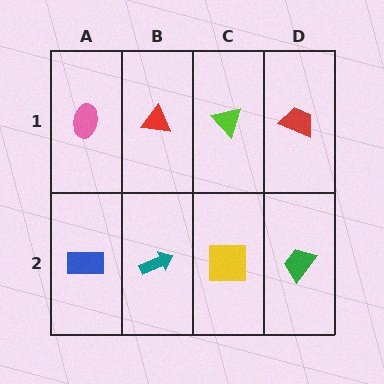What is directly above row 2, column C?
A lime triangle.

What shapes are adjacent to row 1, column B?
A teal arrow (row 2, column B), a pink ellipse (row 1, column A), a lime triangle (row 1, column C).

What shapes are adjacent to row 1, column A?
A blue rectangle (row 2, column A), a red triangle (row 1, column B).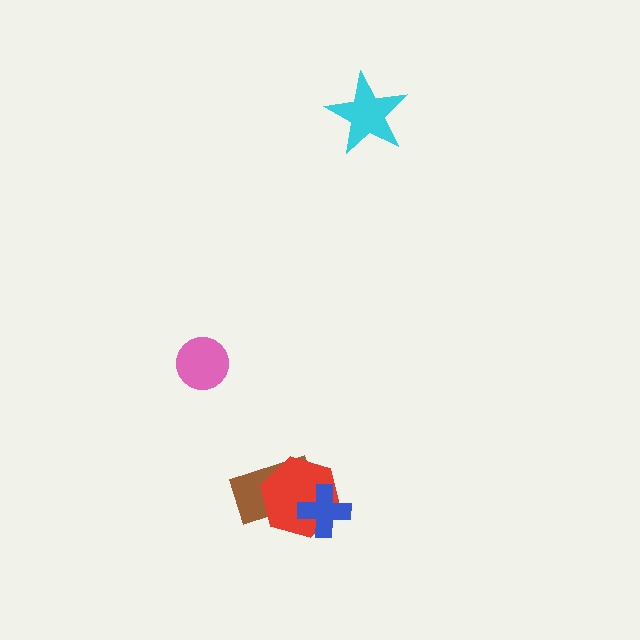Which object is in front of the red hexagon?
The blue cross is in front of the red hexagon.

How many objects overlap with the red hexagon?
2 objects overlap with the red hexagon.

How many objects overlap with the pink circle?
0 objects overlap with the pink circle.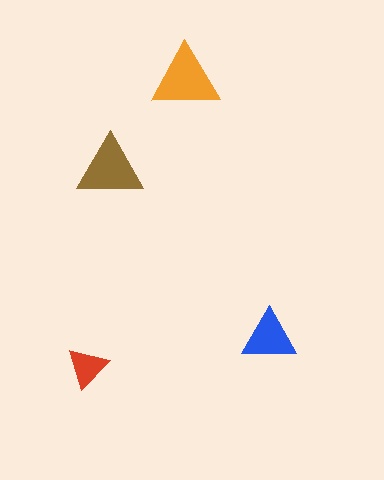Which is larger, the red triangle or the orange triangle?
The orange one.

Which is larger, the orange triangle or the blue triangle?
The orange one.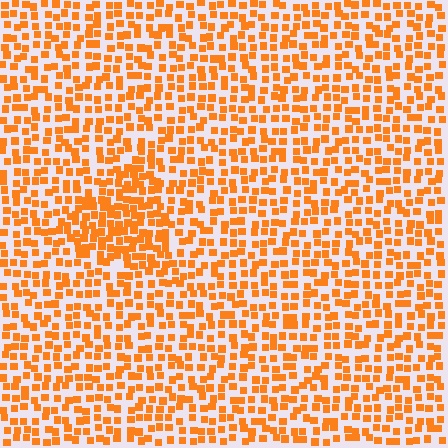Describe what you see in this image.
The image contains small orange elements arranged at two different densities. A triangle-shaped region is visible where the elements are more densely packed than the surrounding area.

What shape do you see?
I see a triangle.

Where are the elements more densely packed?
The elements are more densely packed inside the triangle boundary.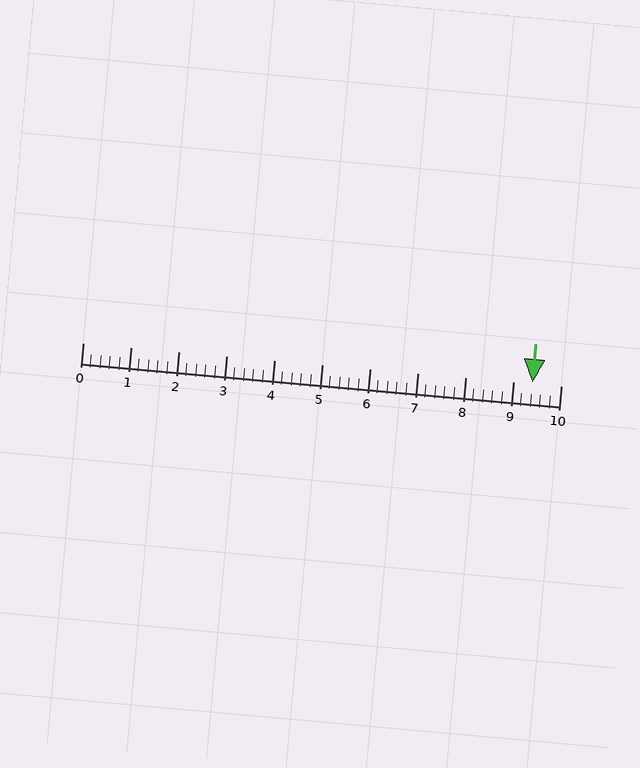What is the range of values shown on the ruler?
The ruler shows values from 0 to 10.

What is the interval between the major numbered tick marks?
The major tick marks are spaced 1 units apart.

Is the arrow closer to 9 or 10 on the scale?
The arrow is closer to 9.